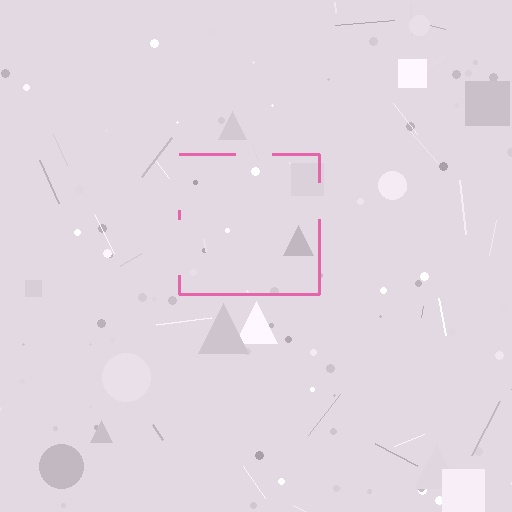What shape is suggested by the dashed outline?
The dashed outline suggests a square.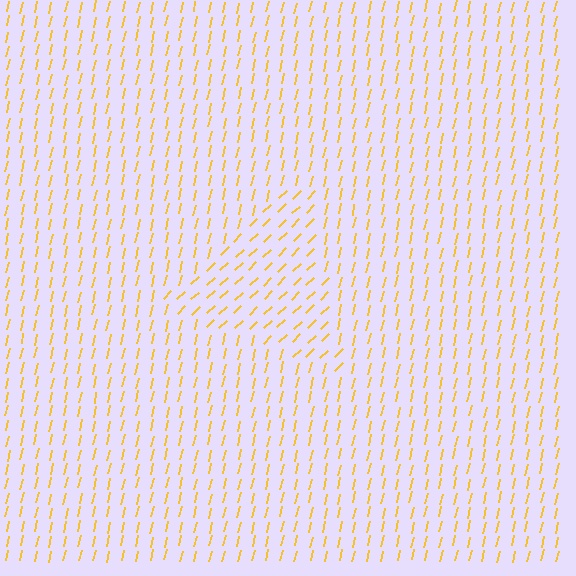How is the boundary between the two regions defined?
The boundary is defined purely by a change in line orientation (approximately 33 degrees difference). All lines are the same color and thickness.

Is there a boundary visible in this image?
Yes, there is a texture boundary formed by a change in line orientation.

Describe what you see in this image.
The image is filled with small yellow line segments. A triangle region in the image has lines oriented differently from the surrounding lines, creating a visible texture boundary.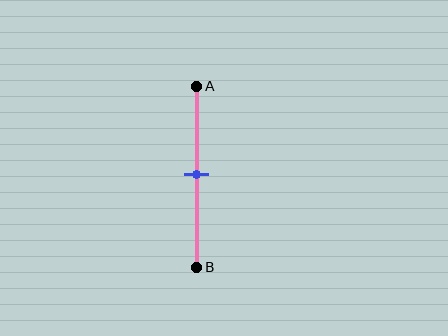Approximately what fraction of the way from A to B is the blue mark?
The blue mark is approximately 50% of the way from A to B.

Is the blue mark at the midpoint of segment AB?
Yes, the mark is approximately at the midpoint.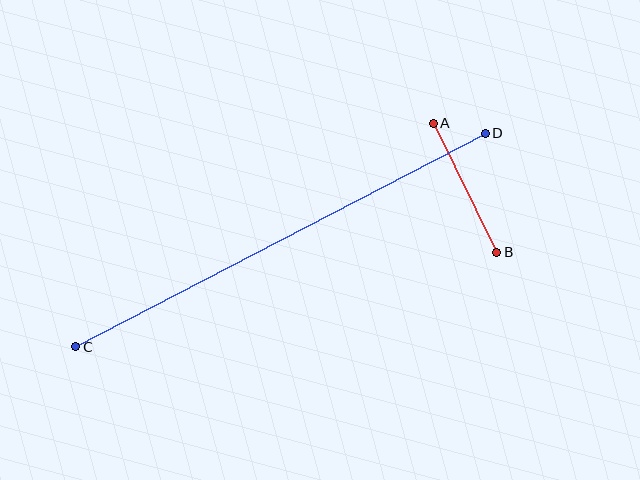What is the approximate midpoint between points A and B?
The midpoint is at approximately (465, 188) pixels.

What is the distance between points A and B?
The distance is approximately 144 pixels.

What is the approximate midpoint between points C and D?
The midpoint is at approximately (280, 240) pixels.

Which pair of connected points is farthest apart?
Points C and D are farthest apart.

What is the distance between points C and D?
The distance is approximately 462 pixels.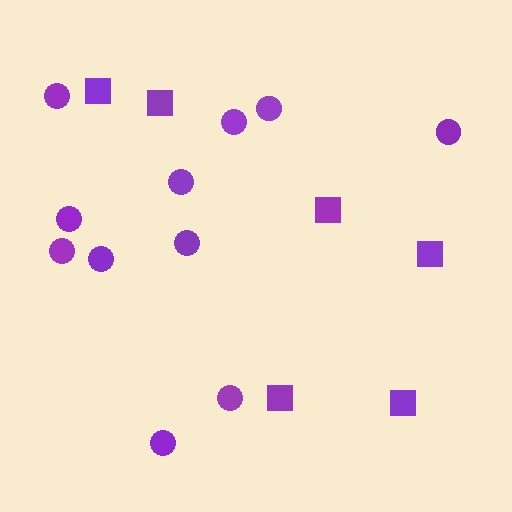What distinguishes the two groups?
There are 2 groups: one group of circles (11) and one group of squares (6).